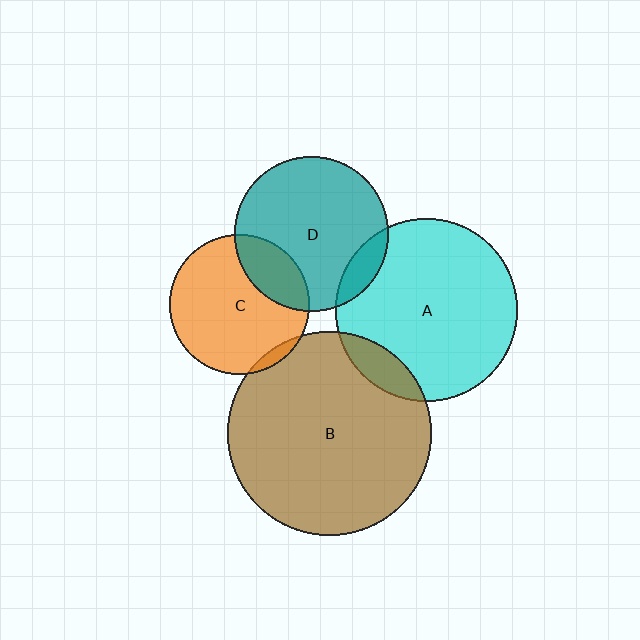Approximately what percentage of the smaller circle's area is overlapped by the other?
Approximately 10%.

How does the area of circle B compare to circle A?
Approximately 1.2 times.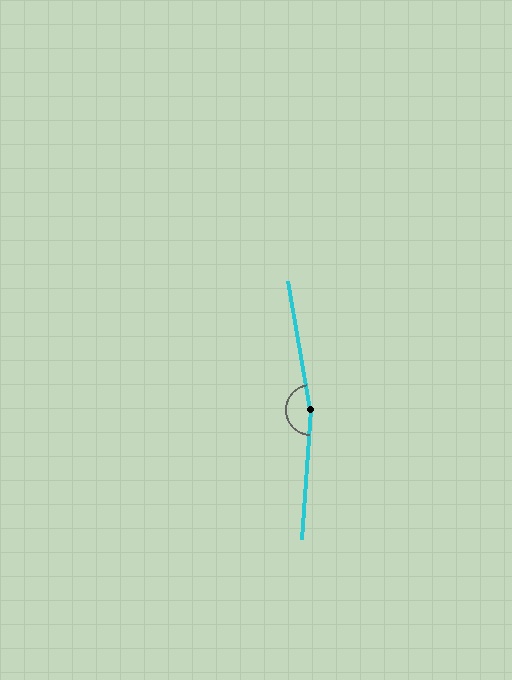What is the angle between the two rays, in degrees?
Approximately 167 degrees.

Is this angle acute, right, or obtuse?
It is obtuse.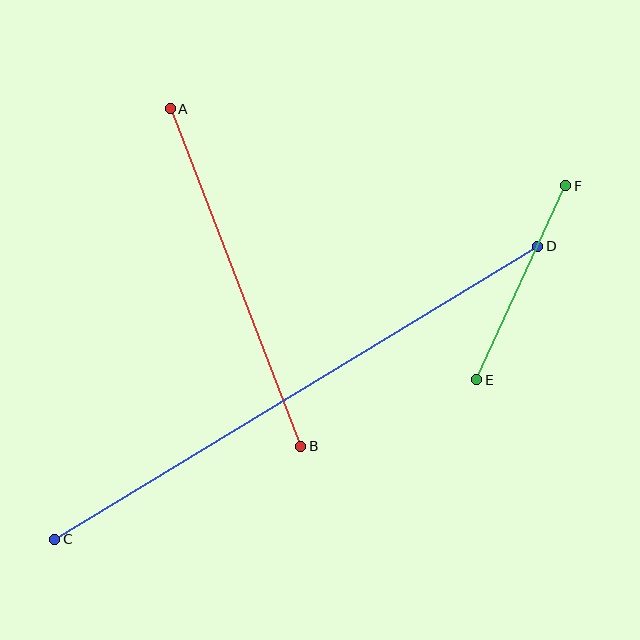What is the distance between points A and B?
The distance is approximately 362 pixels.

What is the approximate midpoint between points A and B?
The midpoint is at approximately (236, 277) pixels.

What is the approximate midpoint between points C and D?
The midpoint is at approximately (296, 393) pixels.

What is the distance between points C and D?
The distance is approximately 565 pixels.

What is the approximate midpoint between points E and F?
The midpoint is at approximately (521, 283) pixels.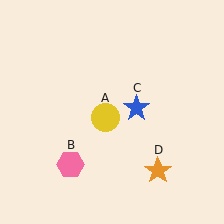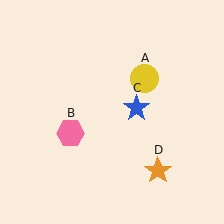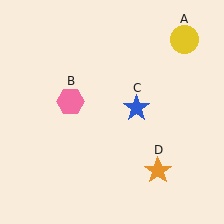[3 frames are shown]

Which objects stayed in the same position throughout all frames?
Blue star (object C) and orange star (object D) remained stationary.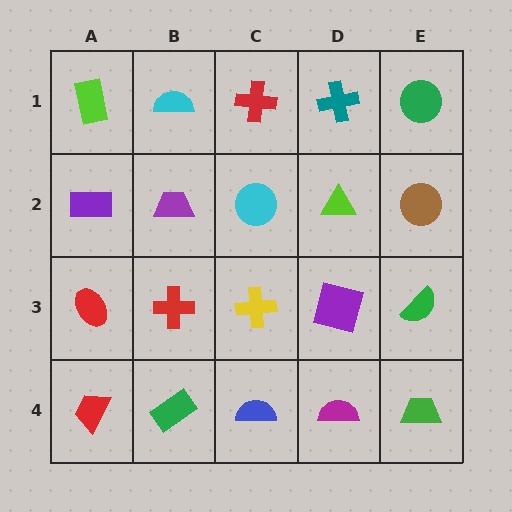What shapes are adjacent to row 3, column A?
A purple rectangle (row 2, column A), a red trapezoid (row 4, column A), a red cross (row 3, column B).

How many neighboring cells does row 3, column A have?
3.